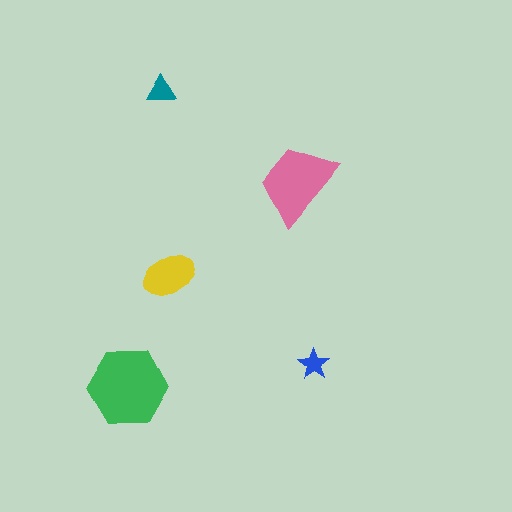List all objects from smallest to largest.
The blue star, the teal triangle, the yellow ellipse, the pink trapezoid, the green hexagon.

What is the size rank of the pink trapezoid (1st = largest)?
2nd.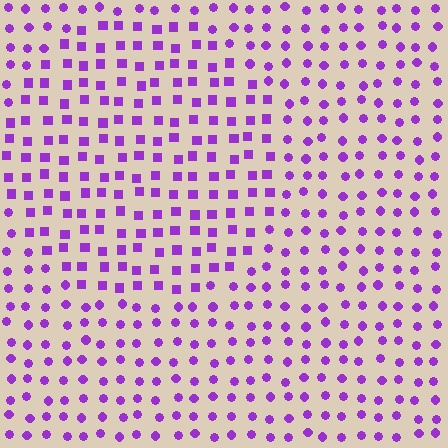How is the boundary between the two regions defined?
The boundary is defined by a change in element shape: squares inside vs. circles outside. All elements share the same color and spacing.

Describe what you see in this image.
The image is filled with small purple elements arranged in a uniform grid. A circle-shaped region contains squares, while the surrounding area contains circles. The boundary is defined purely by the change in element shape.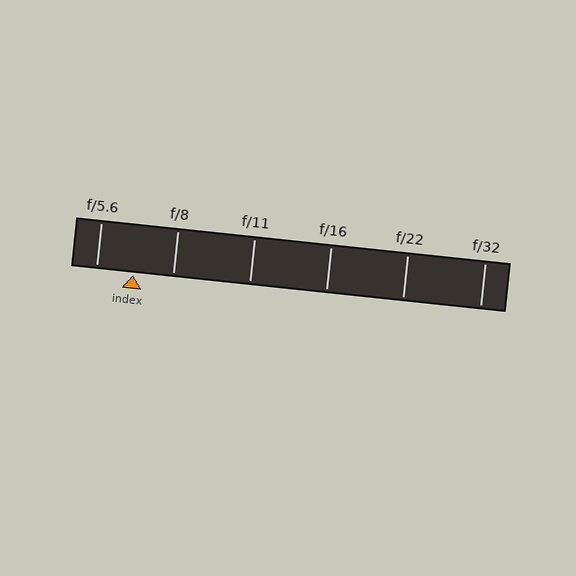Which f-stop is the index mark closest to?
The index mark is closest to f/5.6.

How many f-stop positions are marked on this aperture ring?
There are 6 f-stop positions marked.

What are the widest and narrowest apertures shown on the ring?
The widest aperture shown is f/5.6 and the narrowest is f/32.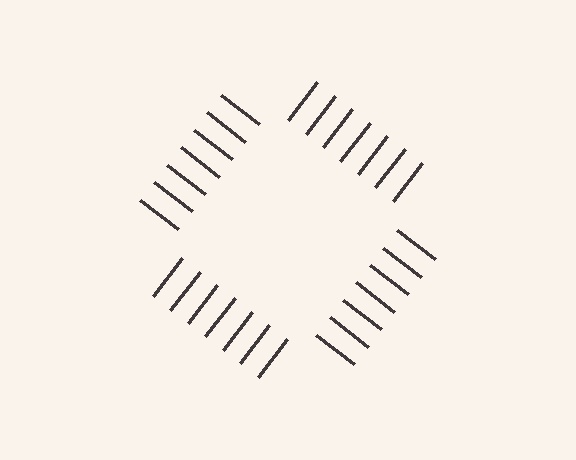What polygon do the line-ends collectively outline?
An illusory square — the line segments terminate on its edges but no continuous stroke is drawn.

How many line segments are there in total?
28 — 7 along each of the 4 edges.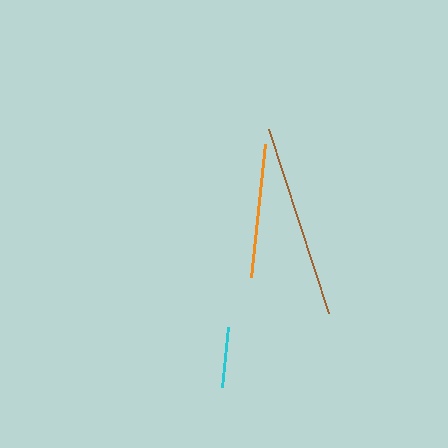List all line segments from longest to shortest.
From longest to shortest: brown, orange, cyan.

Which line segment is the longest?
The brown line is the longest at approximately 193 pixels.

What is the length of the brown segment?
The brown segment is approximately 193 pixels long.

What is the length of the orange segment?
The orange segment is approximately 134 pixels long.